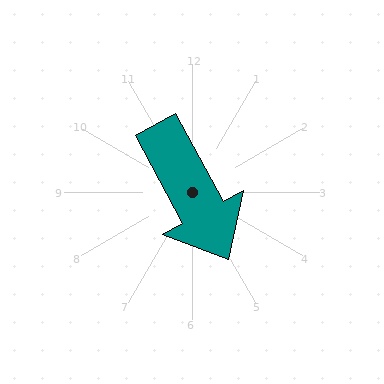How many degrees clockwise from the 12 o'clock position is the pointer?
Approximately 151 degrees.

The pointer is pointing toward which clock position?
Roughly 5 o'clock.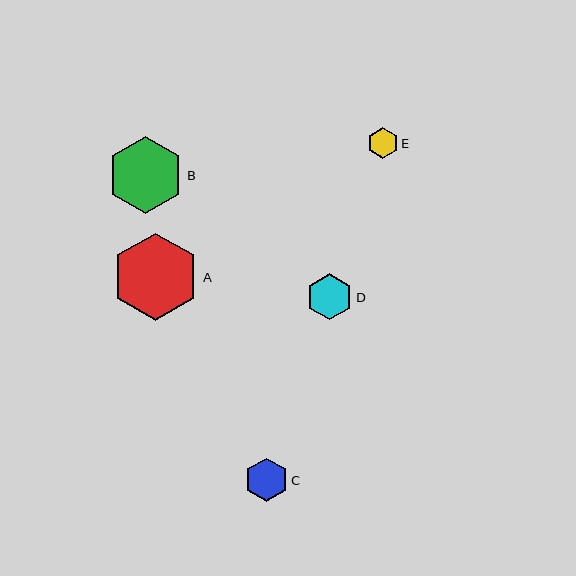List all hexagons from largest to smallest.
From largest to smallest: A, B, D, C, E.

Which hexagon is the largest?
Hexagon A is the largest with a size of approximately 87 pixels.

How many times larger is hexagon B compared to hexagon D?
Hexagon B is approximately 1.7 times the size of hexagon D.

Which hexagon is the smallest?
Hexagon E is the smallest with a size of approximately 31 pixels.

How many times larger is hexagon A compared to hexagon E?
Hexagon A is approximately 2.8 times the size of hexagon E.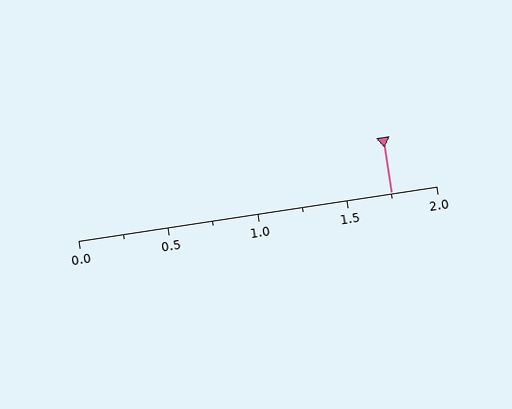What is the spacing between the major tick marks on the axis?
The major ticks are spaced 0.5 apart.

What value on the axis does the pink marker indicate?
The marker indicates approximately 1.75.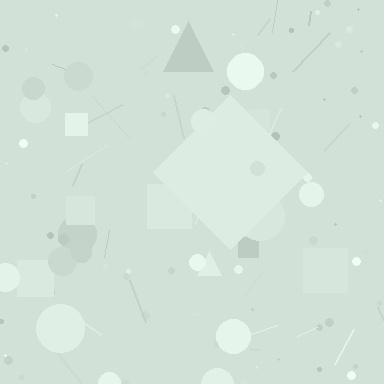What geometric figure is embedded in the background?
A diamond is embedded in the background.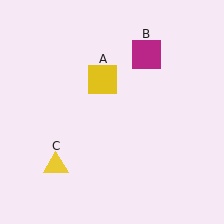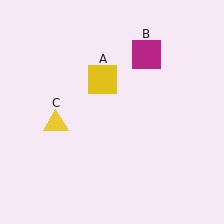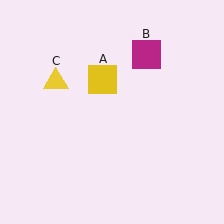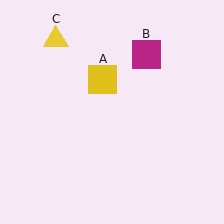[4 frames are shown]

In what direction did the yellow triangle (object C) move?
The yellow triangle (object C) moved up.